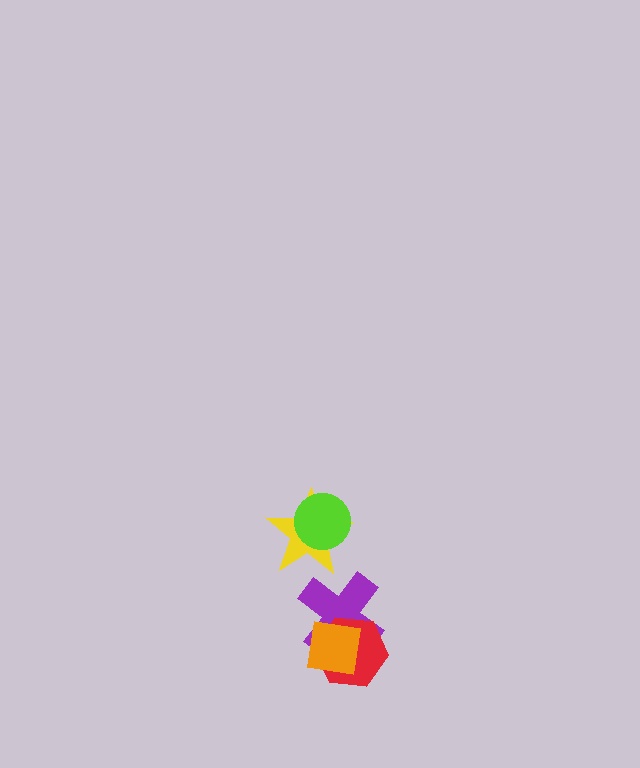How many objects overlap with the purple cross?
2 objects overlap with the purple cross.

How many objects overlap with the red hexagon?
2 objects overlap with the red hexagon.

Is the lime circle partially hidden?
No, no other shape covers it.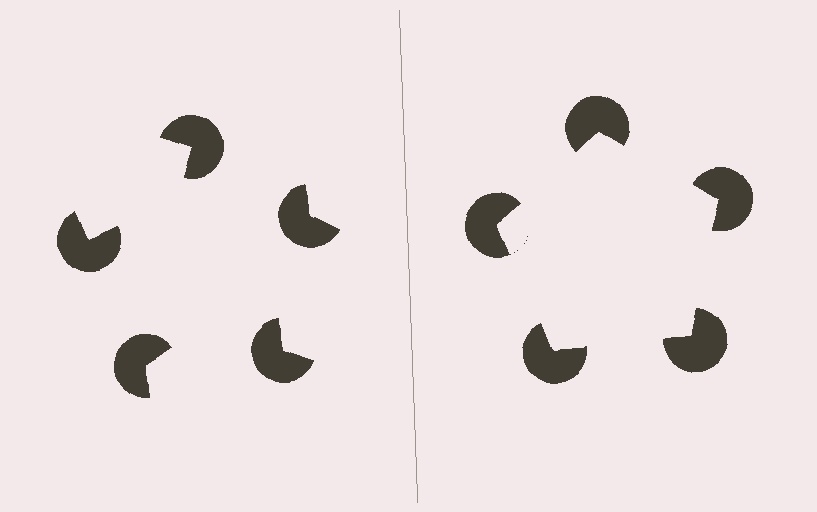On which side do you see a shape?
An illusory pentagon appears on the right side. On the left side the wedge cuts are rotated, so no coherent shape forms.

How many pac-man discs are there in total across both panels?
10 — 5 on each side.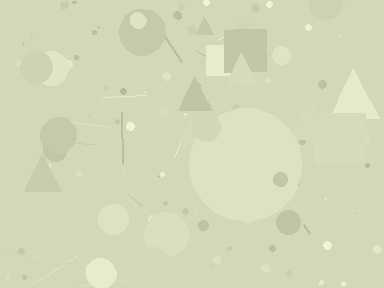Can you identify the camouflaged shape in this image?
The camouflaged shape is a circle.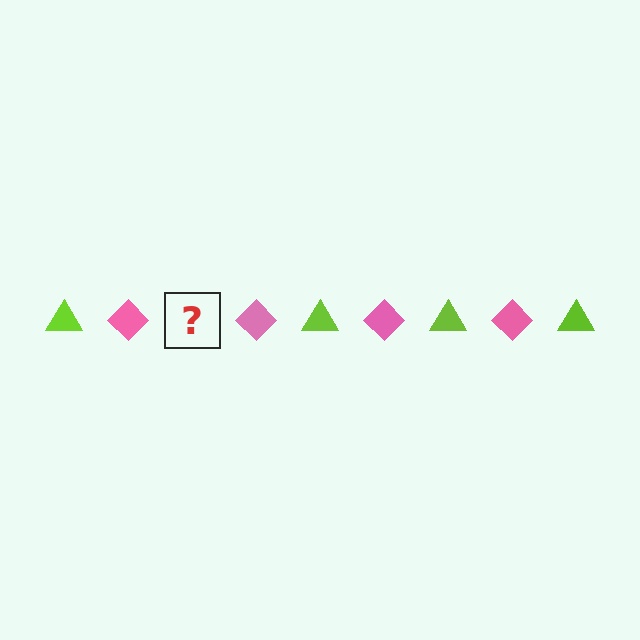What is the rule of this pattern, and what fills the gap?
The rule is that the pattern alternates between lime triangle and pink diamond. The gap should be filled with a lime triangle.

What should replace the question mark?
The question mark should be replaced with a lime triangle.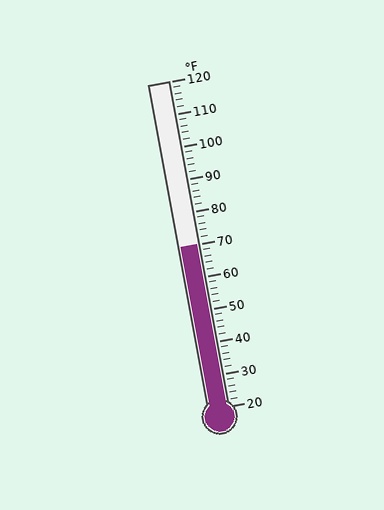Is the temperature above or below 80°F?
The temperature is below 80°F.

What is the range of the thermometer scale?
The thermometer scale ranges from 20°F to 120°F.